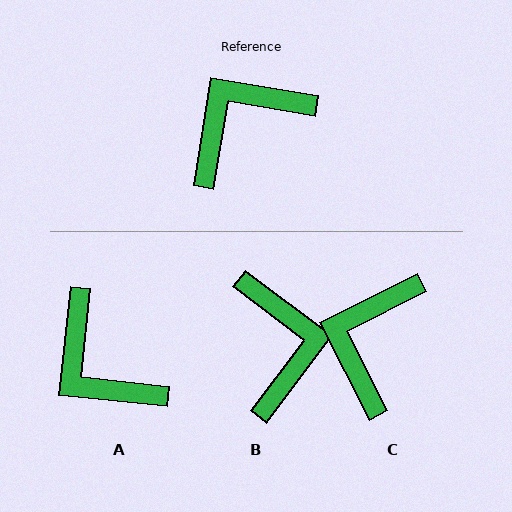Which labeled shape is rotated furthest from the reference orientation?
B, about 118 degrees away.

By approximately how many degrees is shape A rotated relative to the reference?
Approximately 93 degrees counter-clockwise.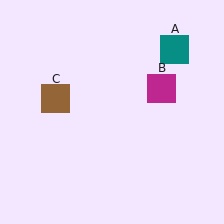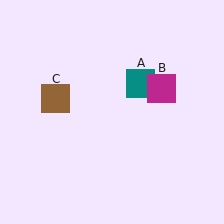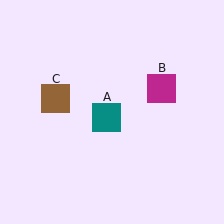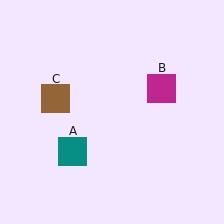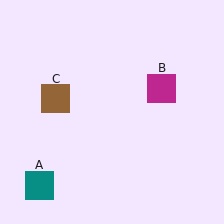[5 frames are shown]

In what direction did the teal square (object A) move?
The teal square (object A) moved down and to the left.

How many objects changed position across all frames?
1 object changed position: teal square (object A).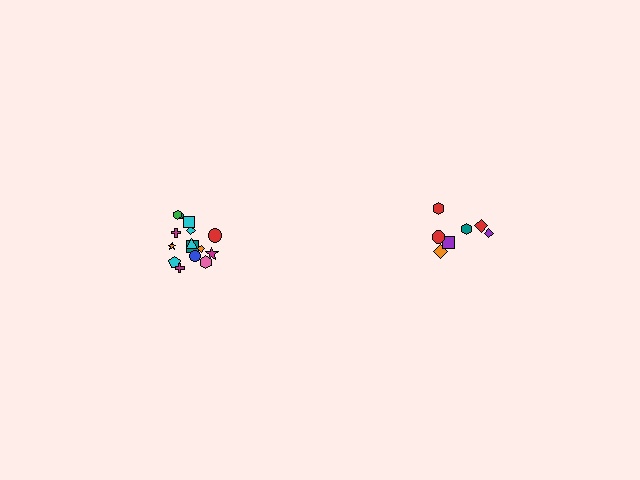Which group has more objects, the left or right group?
The left group.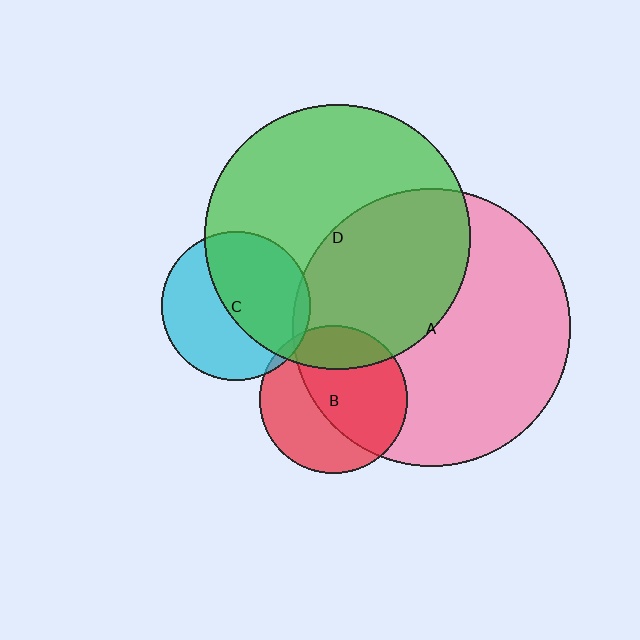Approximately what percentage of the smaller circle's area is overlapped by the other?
Approximately 50%.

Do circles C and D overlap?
Yes.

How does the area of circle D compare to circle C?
Approximately 3.2 times.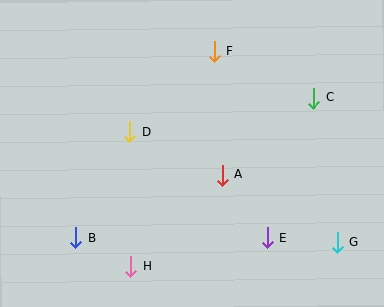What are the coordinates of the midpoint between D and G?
The midpoint between D and G is at (233, 187).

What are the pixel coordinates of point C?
Point C is at (314, 98).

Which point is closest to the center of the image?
Point A at (222, 175) is closest to the center.